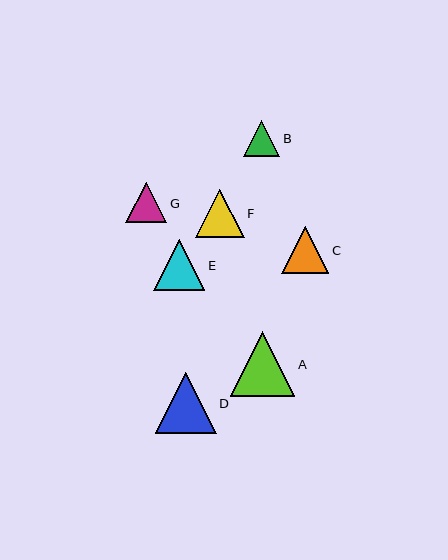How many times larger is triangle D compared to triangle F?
Triangle D is approximately 1.2 times the size of triangle F.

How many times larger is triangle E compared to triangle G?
Triangle E is approximately 1.2 times the size of triangle G.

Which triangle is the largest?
Triangle A is the largest with a size of approximately 65 pixels.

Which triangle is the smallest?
Triangle B is the smallest with a size of approximately 36 pixels.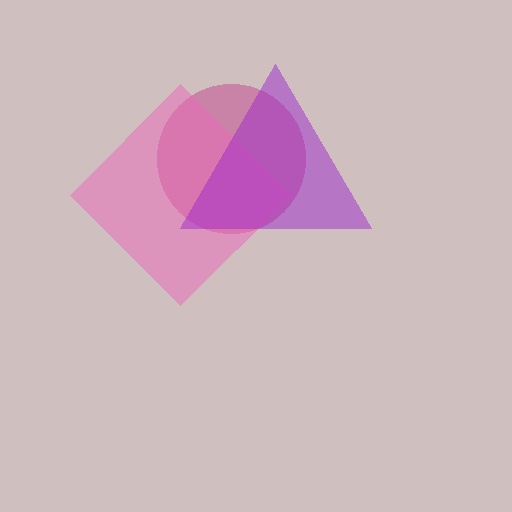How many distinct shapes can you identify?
There are 3 distinct shapes: a magenta circle, a pink diamond, a purple triangle.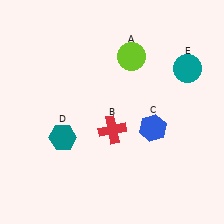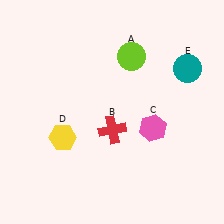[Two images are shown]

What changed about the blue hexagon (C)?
In Image 1, C is blue. In Image 2, it changed to pink.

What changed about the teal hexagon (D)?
In Image 1, D is teal. In Image 2, it changed to yellow.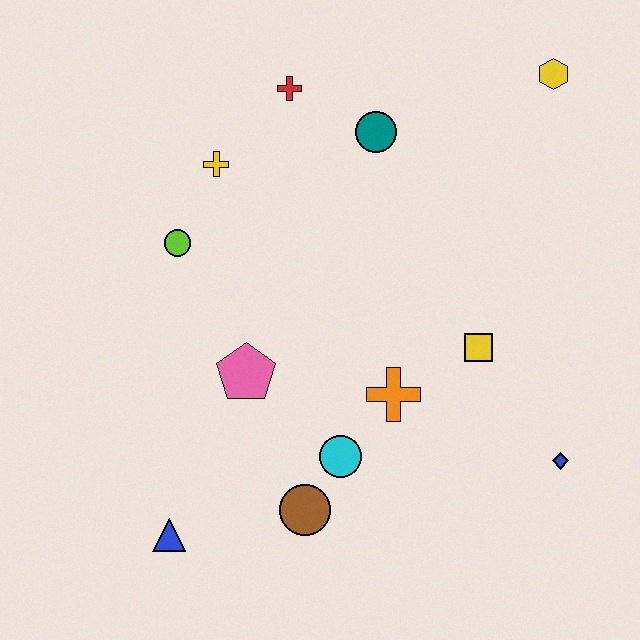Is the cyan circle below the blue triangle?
No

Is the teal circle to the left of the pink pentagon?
No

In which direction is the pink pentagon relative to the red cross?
The pink pentagon is below the red cross.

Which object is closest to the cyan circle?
The brown circle is closest to the cyan circle.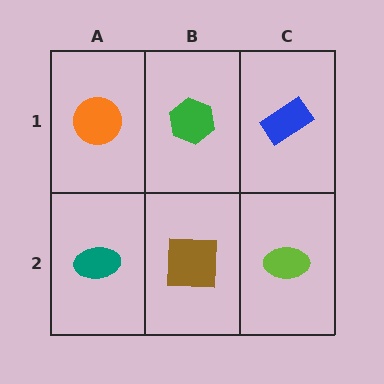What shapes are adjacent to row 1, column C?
A lime ellipse (row 2, column C), a green hexagon (row 1, column B).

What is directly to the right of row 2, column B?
A lime ellipse.